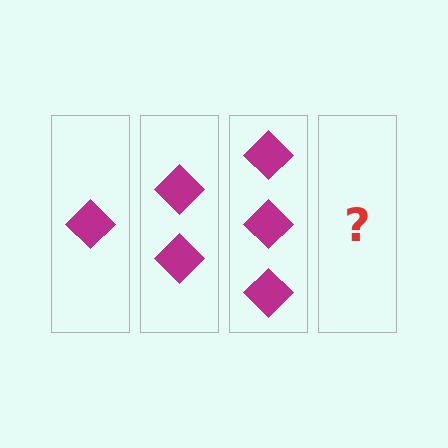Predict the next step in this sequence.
The next step is 4 diamonds.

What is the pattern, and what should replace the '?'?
The pattern is that each step adds one more diamond. The '?' should be 4 diamonds.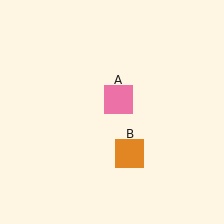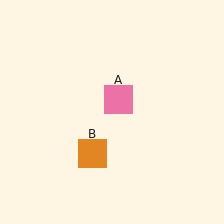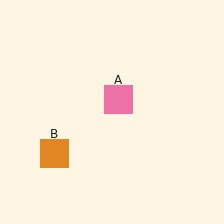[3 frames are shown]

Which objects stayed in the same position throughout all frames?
Pink square (object A) remained stationary.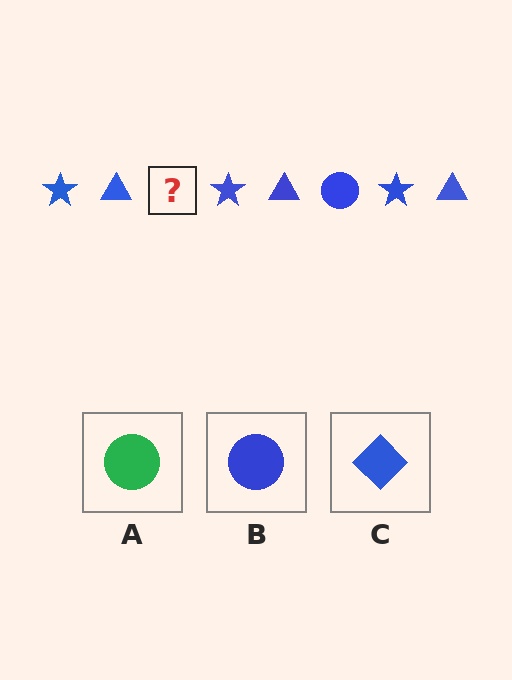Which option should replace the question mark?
Option B.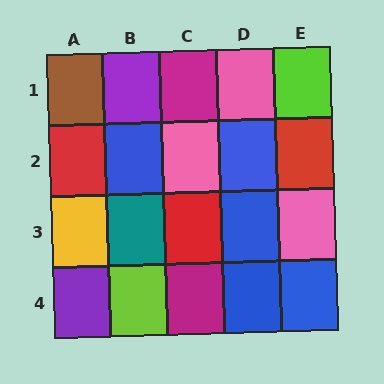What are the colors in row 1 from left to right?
Brown, purple, magenta, pink, lime.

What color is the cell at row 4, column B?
Lime.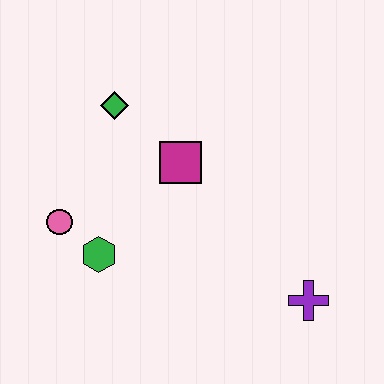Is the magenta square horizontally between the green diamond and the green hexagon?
No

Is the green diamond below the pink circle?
No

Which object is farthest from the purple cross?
The green diamond is farthest from the purple cross.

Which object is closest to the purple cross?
The magenta square is closest to the purple cross.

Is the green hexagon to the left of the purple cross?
Yes